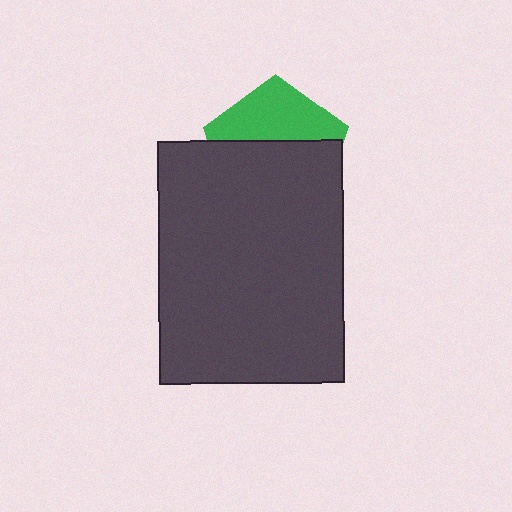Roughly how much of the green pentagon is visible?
A small part of it is visible (roughly 40%).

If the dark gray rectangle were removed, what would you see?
You would see the complete green pentagon.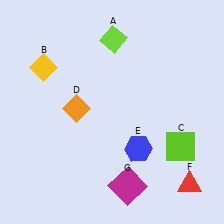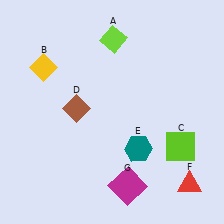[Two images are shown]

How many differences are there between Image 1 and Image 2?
There are 2 differences between the two images.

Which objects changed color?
D changed from orange to brown. E changed from blue to teal.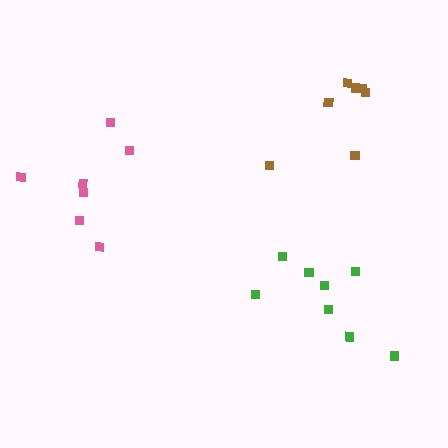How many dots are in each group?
Group 1: 7 dots, Group 2: 8 dots, Group 3: 7 dots (22 total).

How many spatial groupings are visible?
There are 3 spatial groupings.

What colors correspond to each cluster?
The clusters are colored: pink, green, brown.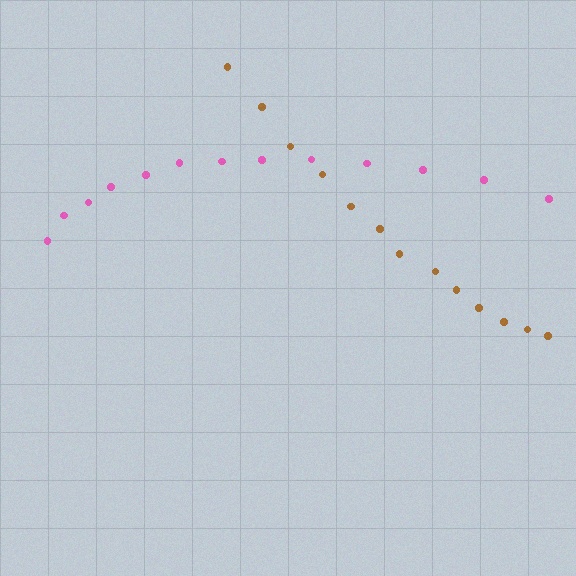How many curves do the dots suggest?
There are 2 distinct paths.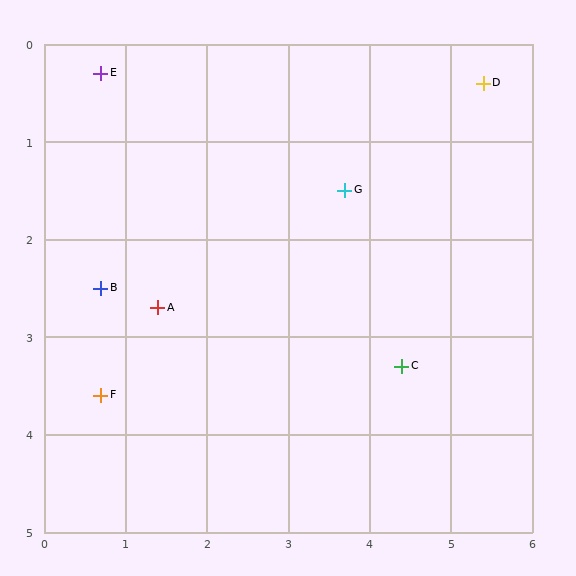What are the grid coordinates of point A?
Point A is at approximately (1.4, 2.7).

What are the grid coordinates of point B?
Point B is at approximately (0.7, 2.5).